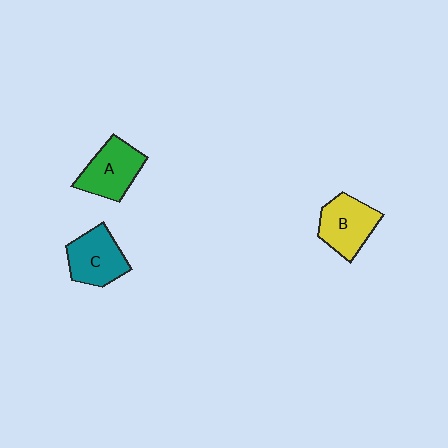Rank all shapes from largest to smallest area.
From largest to smallest: B (yellow), A (green), C (teal).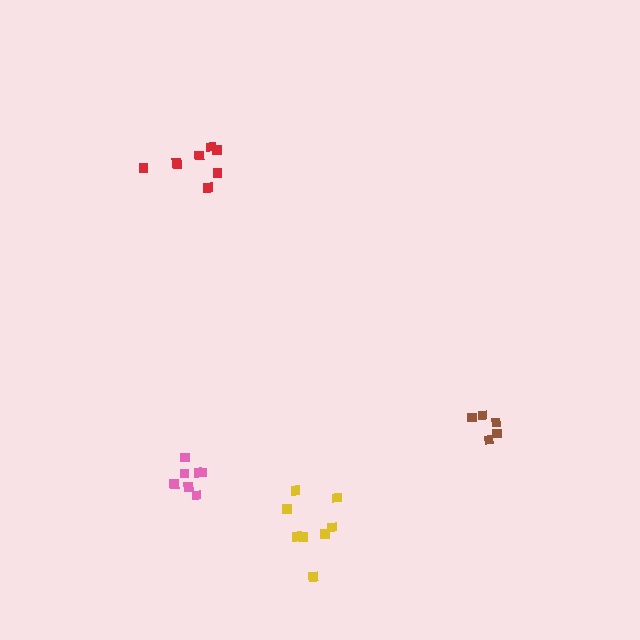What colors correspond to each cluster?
The clusters are colored: red, brown, yellow, pink.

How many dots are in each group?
Group 1: 8 dots, Group 2: 5 dots, Group 3: 8 dots, Group 4: 7 dots (28 total).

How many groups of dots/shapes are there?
There are 4 groups.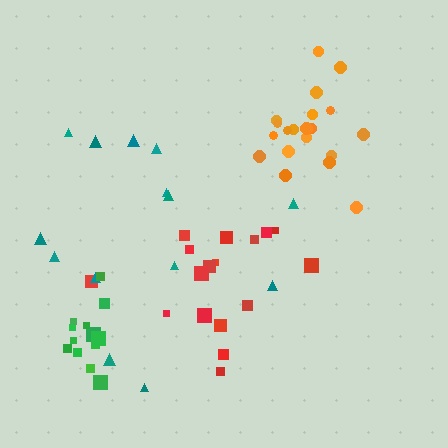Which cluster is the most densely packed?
Green.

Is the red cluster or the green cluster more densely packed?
Green.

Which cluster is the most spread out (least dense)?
Teal.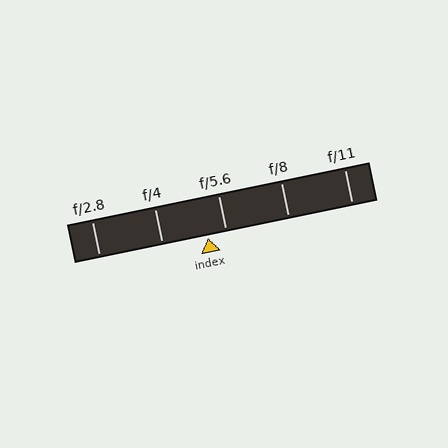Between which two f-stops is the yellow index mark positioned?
The index mark is between f/4 and f/5.6.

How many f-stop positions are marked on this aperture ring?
There are 5 f-stop positions marked.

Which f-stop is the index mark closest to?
The index mark is closest to f/5.6.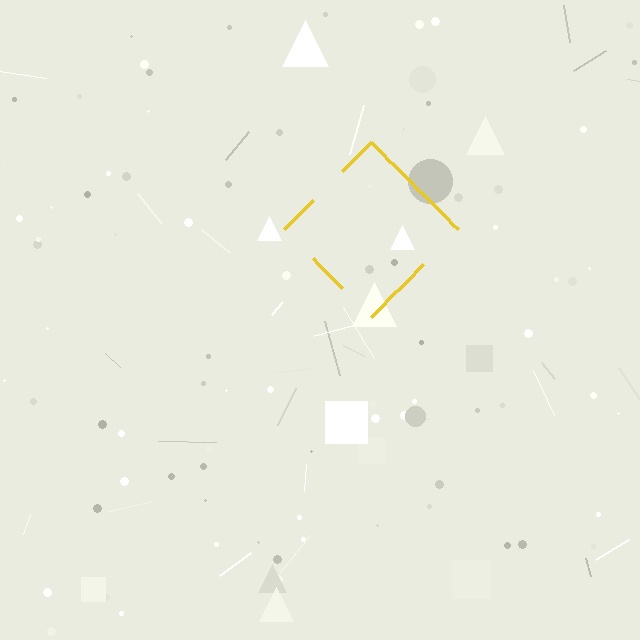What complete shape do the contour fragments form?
The contour fragments form a diamond.